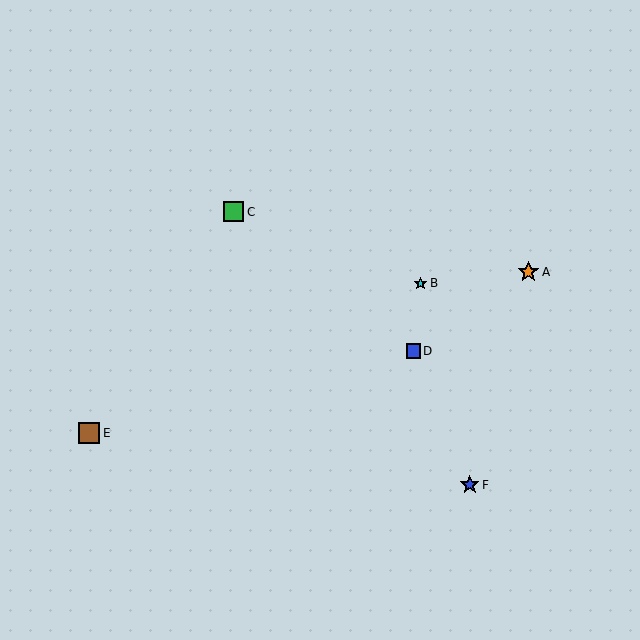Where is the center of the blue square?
The center of the blue square is at (413, 351).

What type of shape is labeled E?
Shape E is a brown square.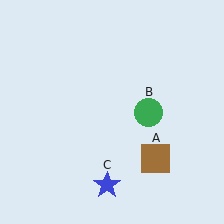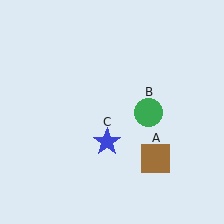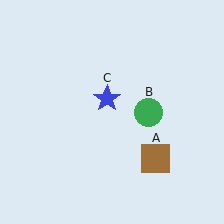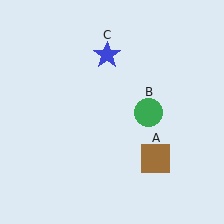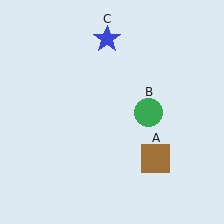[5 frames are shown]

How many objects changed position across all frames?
1 object changed position: blue star (object C).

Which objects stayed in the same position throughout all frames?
Brown square (object A) and green circle (object B) remained stationary.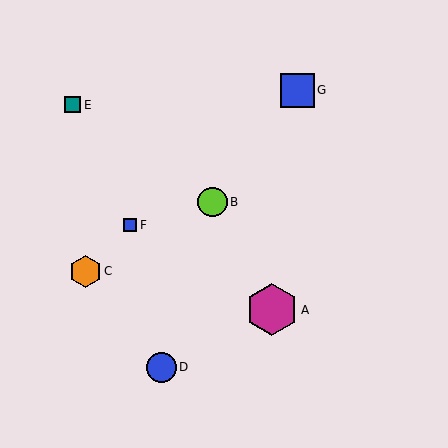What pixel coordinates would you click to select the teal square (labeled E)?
Click at (73, 105) to select the teal square E.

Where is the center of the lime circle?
The center of the lime circle is at (212, 202).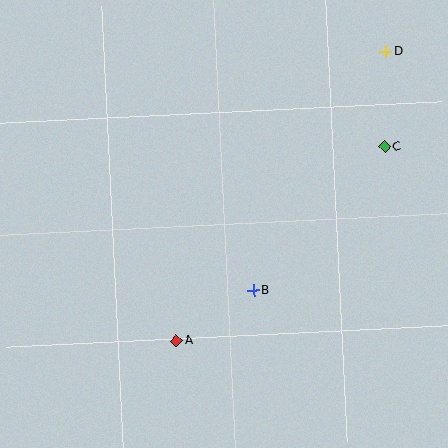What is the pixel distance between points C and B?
The distance between C and B is 194 pixels.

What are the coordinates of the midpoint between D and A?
The midpoint between D and A is at (281, 196).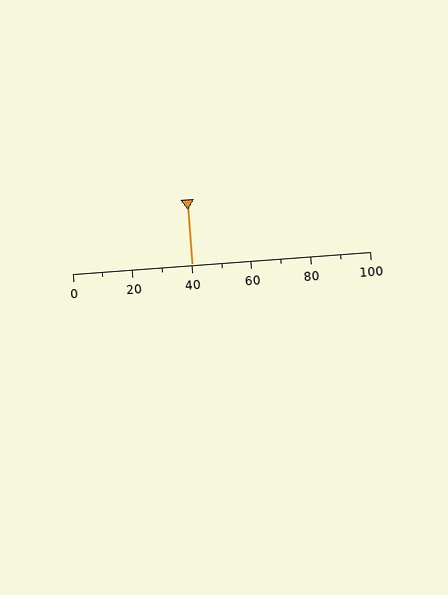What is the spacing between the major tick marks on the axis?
The major ticks are spaced 20 apart.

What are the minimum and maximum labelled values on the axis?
The axis runs from 0 to 100.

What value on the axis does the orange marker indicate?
The marker indicates approximately 40.